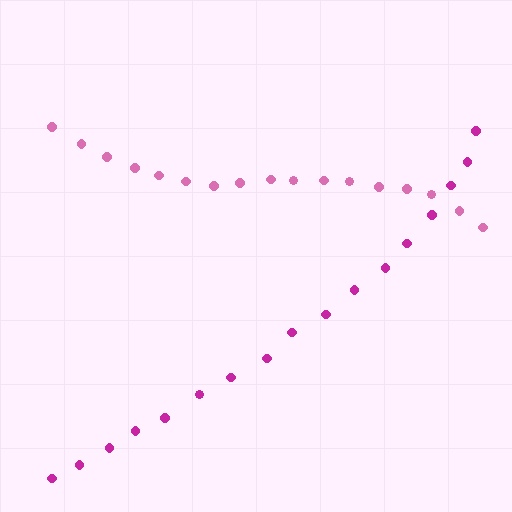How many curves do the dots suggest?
There are 2 distinct paths.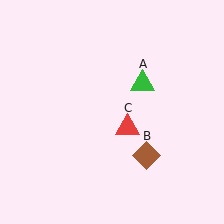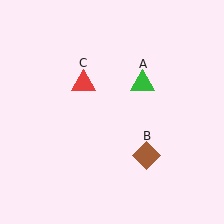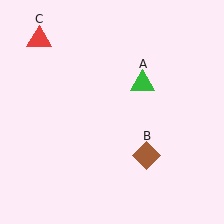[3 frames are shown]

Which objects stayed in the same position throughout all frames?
Green triangle (object A) and brown diamond (object B) remained stationary.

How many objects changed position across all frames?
1 object changed position: red triangle (object C).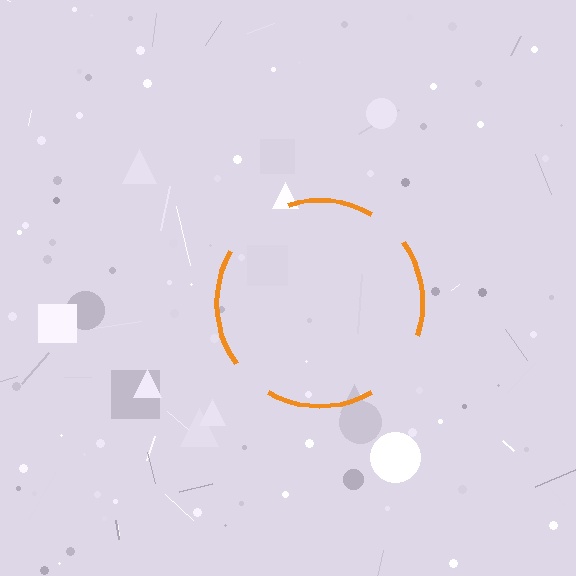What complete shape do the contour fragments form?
The contour fragments form a circle.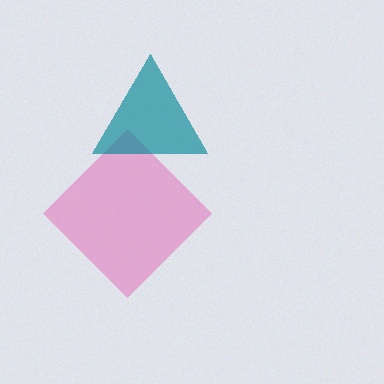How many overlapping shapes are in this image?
There are 2 overlapping shapes in the image.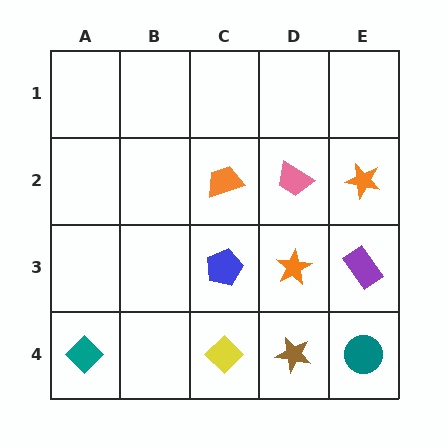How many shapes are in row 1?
0 shapes.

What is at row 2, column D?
A pink trapezoid.